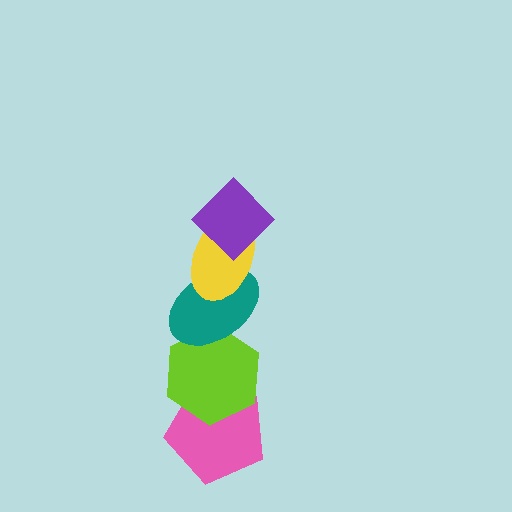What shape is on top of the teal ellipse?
The yellow ellipse is on top of the teal ellipse.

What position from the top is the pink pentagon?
The pink pentagon is 5th from the top.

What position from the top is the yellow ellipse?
The yellow ellipse is 2nd from the top.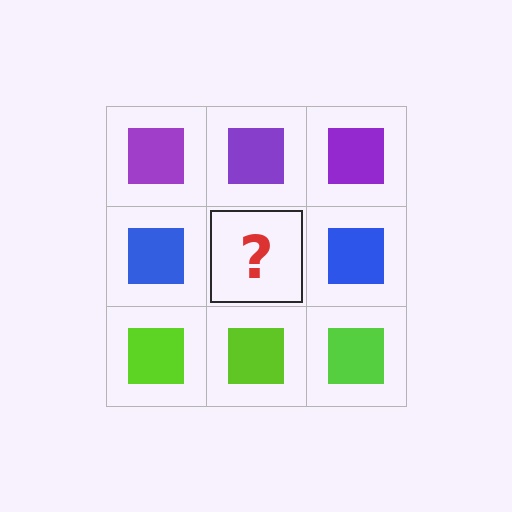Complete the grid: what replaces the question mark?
The question mark should be replaced with a blue square.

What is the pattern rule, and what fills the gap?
The rule is that each row has a consistent color. The gap should be filled with a blue square.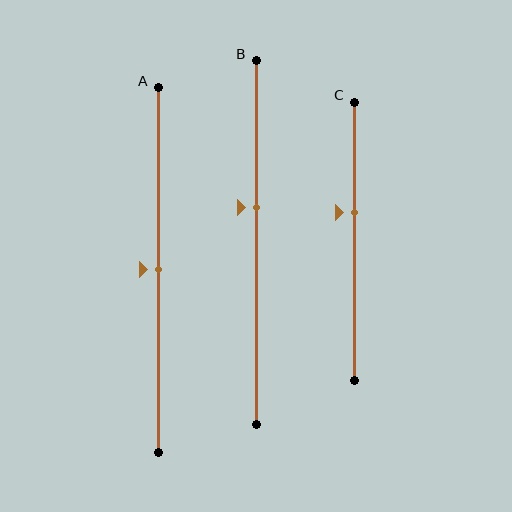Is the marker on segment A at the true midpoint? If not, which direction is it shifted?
Yes, the marker on segment A is at the true midpoint.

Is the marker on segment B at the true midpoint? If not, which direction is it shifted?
No, the marker on segment B is shifted upward by about 10% of the segment length.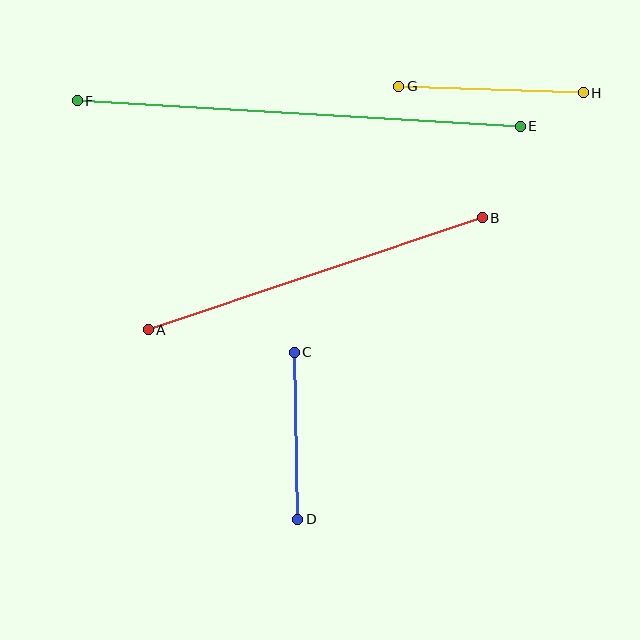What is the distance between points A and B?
The distance is approximately 352 pixels.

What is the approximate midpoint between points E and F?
The midpoint is at approximately (299, 113) pixels.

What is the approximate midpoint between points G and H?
The midpoint is at approximately (491, 90) pixels.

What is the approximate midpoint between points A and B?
The midpoint is at approximately (315, 274) pixels.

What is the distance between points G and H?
The distance is approximately 185 pixels.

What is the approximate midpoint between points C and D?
The midpoint is at approximately (296, 436) pixels.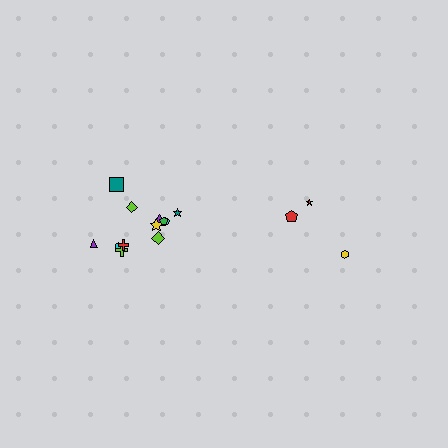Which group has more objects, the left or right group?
The left group.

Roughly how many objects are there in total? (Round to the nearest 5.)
Roughly 15 objects in total.